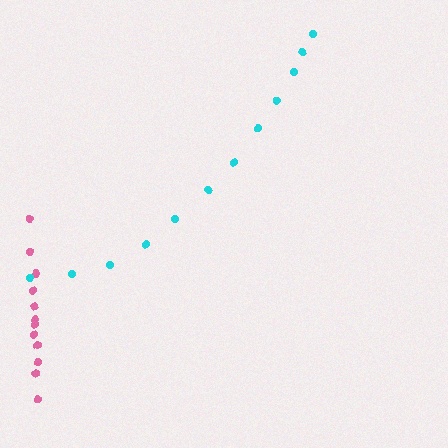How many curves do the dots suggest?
There are 2 distinct paths.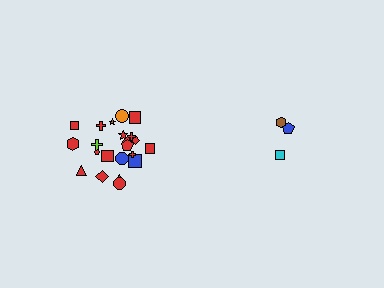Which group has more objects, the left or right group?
The left group.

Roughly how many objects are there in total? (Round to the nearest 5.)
Roughly 25 objects in total.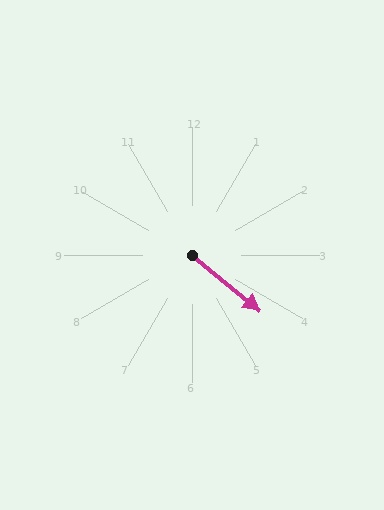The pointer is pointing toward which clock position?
Roughly 4 o'clock.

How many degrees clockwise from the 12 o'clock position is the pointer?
Approximately 130 degrees.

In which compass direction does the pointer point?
Southeast.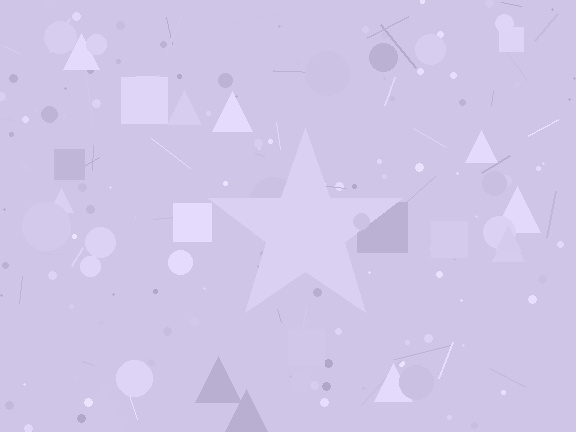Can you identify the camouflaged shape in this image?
The camouflaged shape is a star.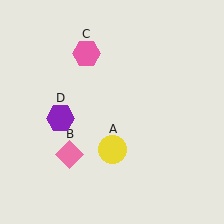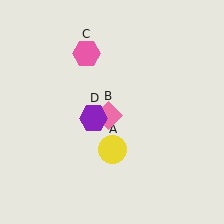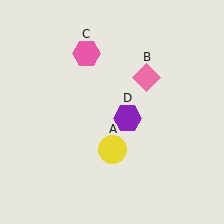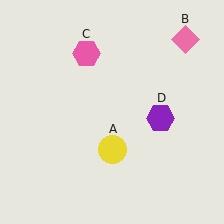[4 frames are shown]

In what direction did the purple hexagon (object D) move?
The purple hexagon (object D) moved right.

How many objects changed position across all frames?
2 objects changed position: pink diamond (object B), purple hexagon (object D).